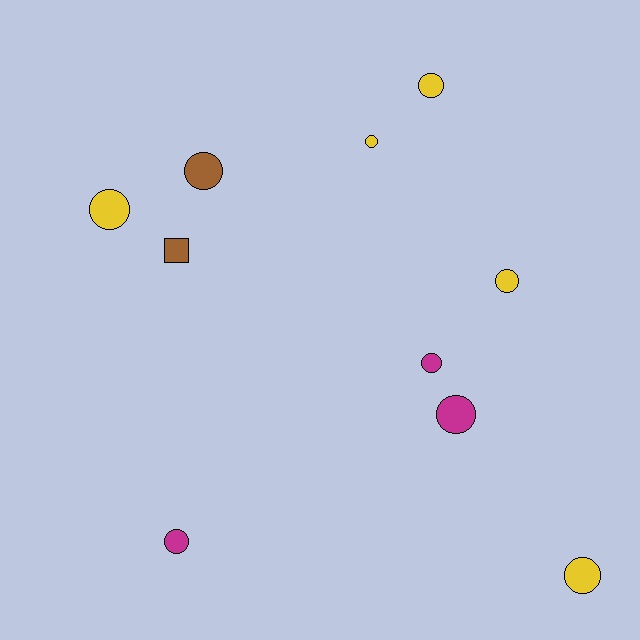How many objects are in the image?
There are 10 objects.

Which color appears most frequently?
Yellow, with 5 objects.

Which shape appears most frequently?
Circle, with 9 objects.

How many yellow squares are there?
There are no yellow squares.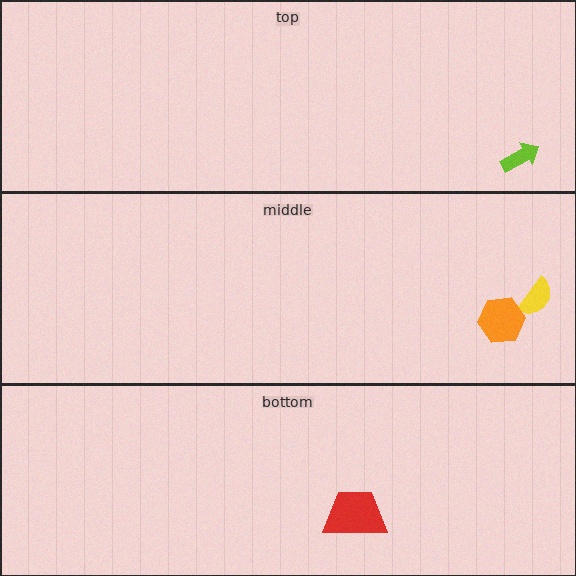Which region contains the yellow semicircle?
The middle region.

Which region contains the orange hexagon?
The middle region.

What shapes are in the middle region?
The yellow semicircle, the orange hexagon.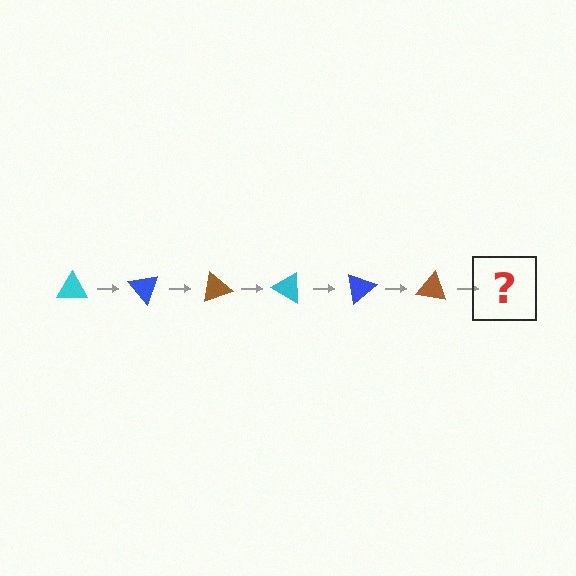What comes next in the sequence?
The next element should be a cyan triangle, rotated 300 degrees from the start.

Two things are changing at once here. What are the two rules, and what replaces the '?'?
The two rules are that it rotates 50 degrees each step and the color cycles through cyan, blue, and brown. The '?' should be a cyan triangle, rotated 300 degrees from the start.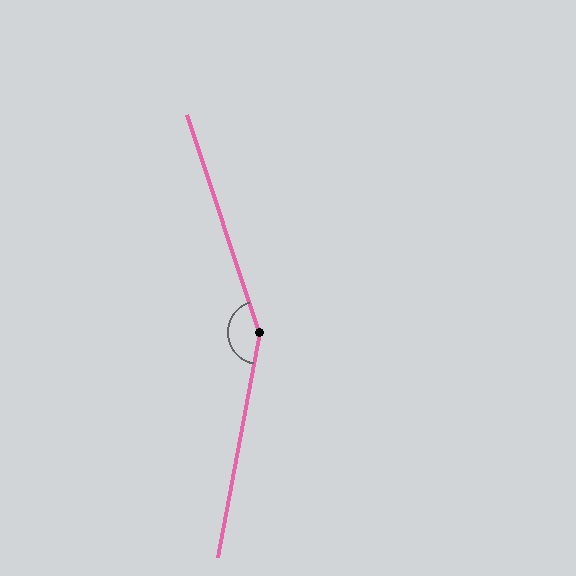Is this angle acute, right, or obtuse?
It is obtuse.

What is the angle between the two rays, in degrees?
Approximately 151 degrees.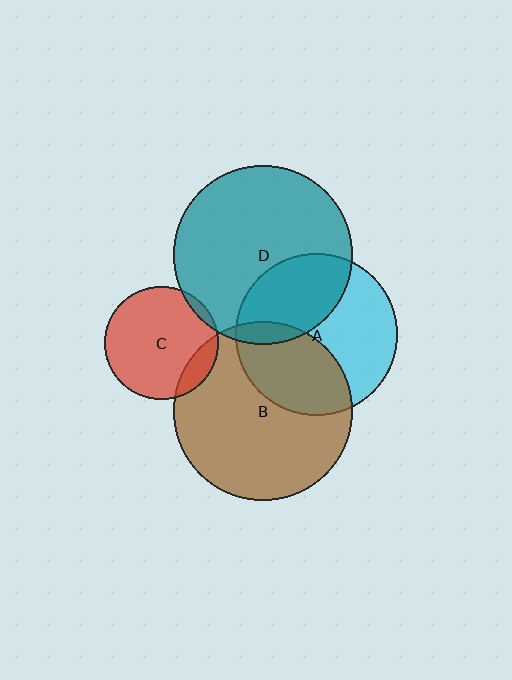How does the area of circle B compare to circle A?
Approximately 1.2 times.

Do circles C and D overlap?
Yes.